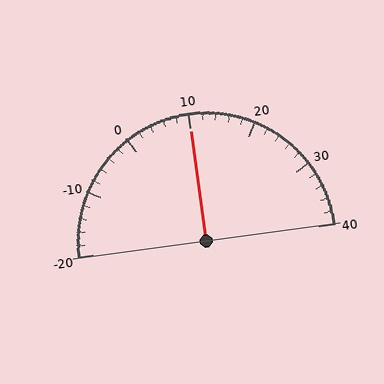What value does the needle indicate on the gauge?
The needle indicates approximately 10.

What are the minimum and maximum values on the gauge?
The gauge ranges from -20 to 40.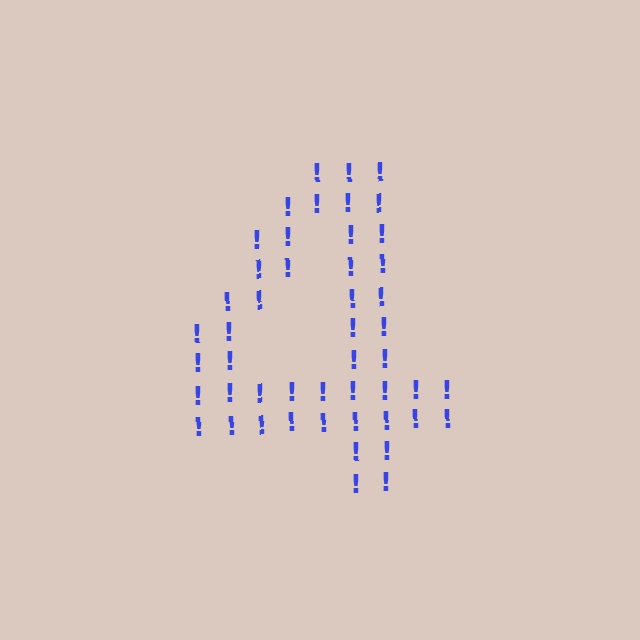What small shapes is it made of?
It is made of small exclamation marks.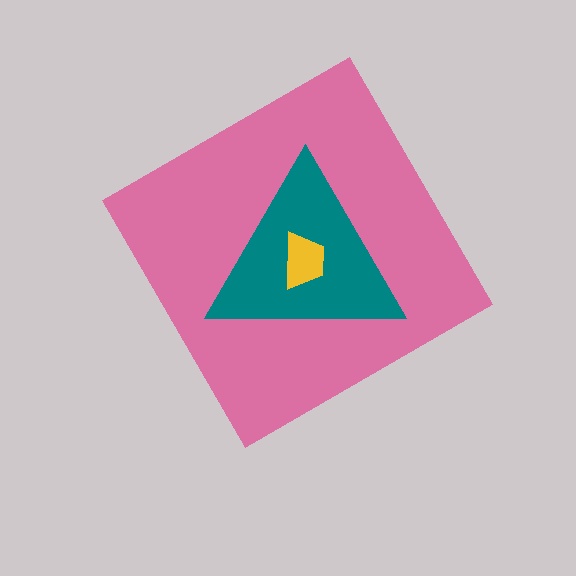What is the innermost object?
The yellow trapezoid.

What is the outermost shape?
The pink diamond.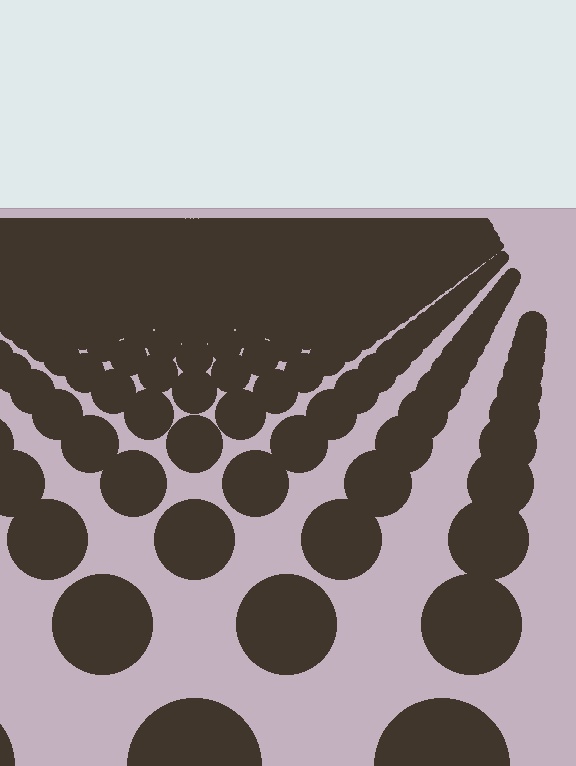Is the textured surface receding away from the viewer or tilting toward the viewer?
The surface is receding away from the viewer. Texture elements get smaller and denser toward the top.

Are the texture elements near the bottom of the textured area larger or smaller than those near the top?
Larger. Near the bottom, elements are closer to the viewer and appear at a bigger on-screen size.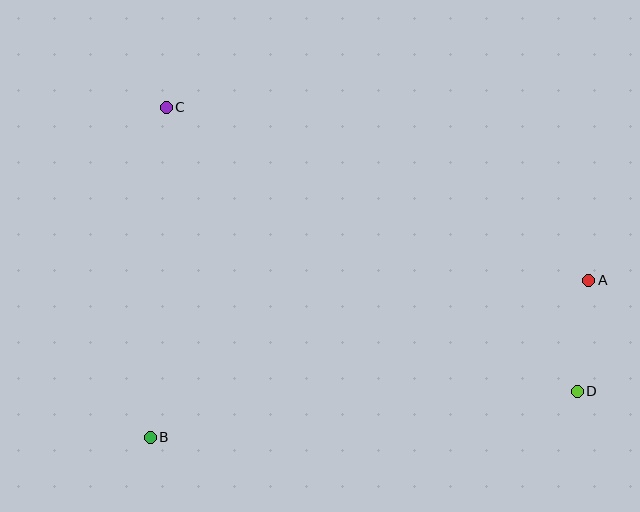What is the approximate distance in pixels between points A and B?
The distance between A and B is approximately 466 pixels.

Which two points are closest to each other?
Points A and D are closest to each other.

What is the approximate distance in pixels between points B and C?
The distance between B and C is approximately 330 pixels.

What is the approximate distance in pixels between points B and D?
The distance between B and D is approximately 430 pixels.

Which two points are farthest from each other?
Points C and D are farthest from each other.